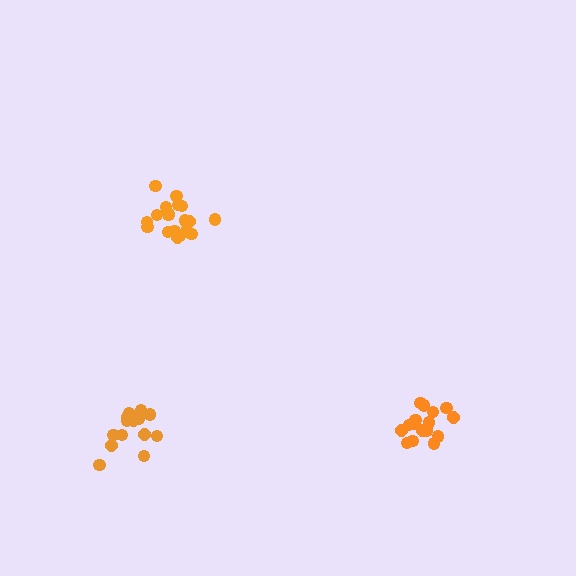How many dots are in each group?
Group 1: 19 dots, Group 2: 18 dots, Group 3: 16 dots (53 total).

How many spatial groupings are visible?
There are 3 spatial groupings.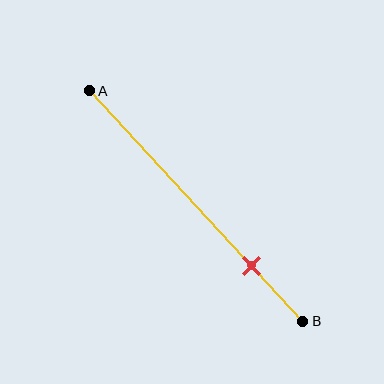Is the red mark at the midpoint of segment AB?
No, the mark is at about 75% from A, not at the 50% midpoint.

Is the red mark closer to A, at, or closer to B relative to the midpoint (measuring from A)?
The red mark is closer to point B than the midpoint of segment AB.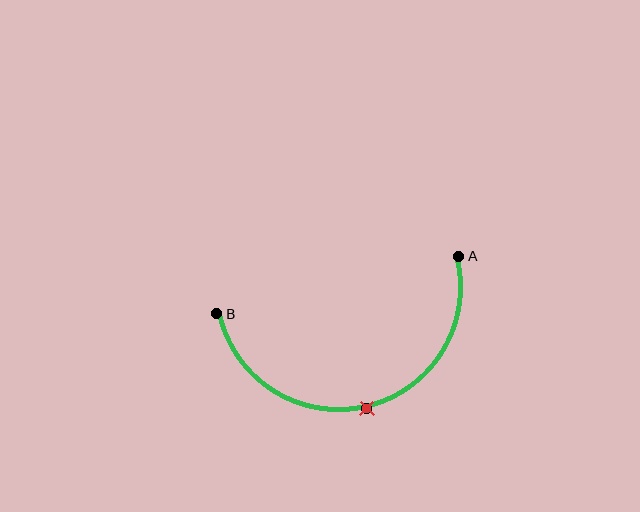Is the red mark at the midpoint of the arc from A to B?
Yes. The red mark lies on the arc at equal arc-length from both A and B — it is the arc midpoint.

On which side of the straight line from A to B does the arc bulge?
The arc bulges below the straight line connecting A and B.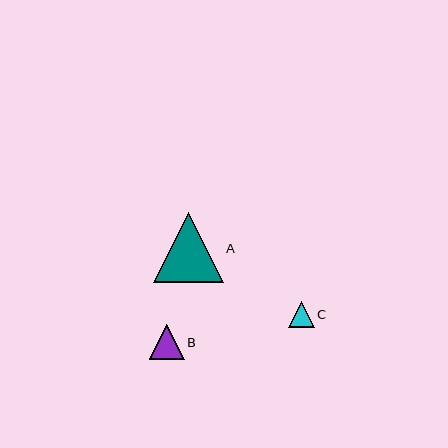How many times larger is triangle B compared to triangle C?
Triangle B is approximately 1.3 times the size of triangle C.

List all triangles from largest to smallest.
From largest to smallest: A, B, C.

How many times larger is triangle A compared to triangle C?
Triangle A is approximately 2.7 times the size of triangle C.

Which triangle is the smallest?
Triangle C is the smallest with a size of approximately 26 pixels.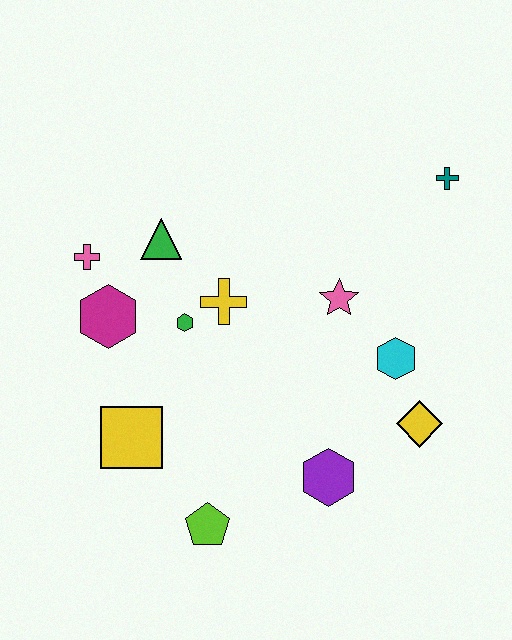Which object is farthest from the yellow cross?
The teal cross is farthest from the yellow cross.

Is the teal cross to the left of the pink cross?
No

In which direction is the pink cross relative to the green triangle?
The pink cross is to the left of the green triangle.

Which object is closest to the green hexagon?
The yellow cross is closest to the green hexagon.